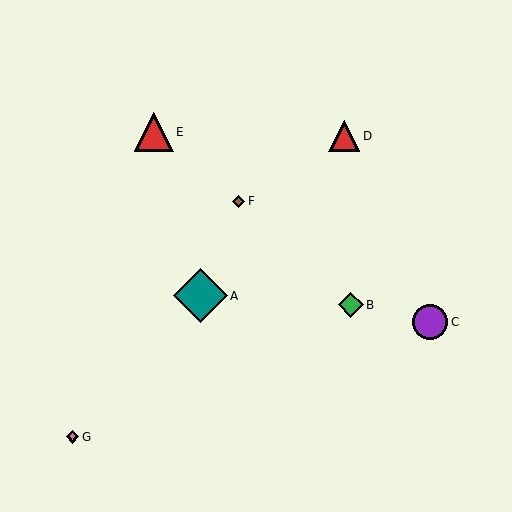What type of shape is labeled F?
Shape F is a brown diamond.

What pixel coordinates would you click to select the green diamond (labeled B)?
Click at (351, 305) to select the green diamond B.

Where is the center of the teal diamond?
The center of the teal diamond is at (200, 296).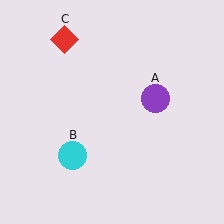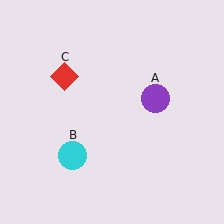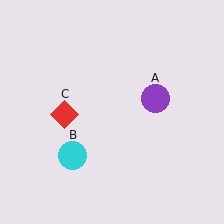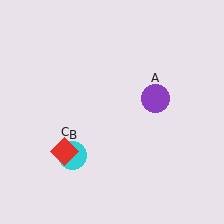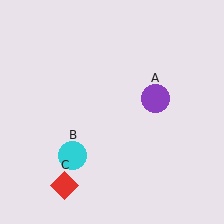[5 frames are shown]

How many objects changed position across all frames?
1 object changed position: red diamond (object C).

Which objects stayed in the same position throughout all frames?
Purple circle (object A) and cyan circle (object B) remained stationary.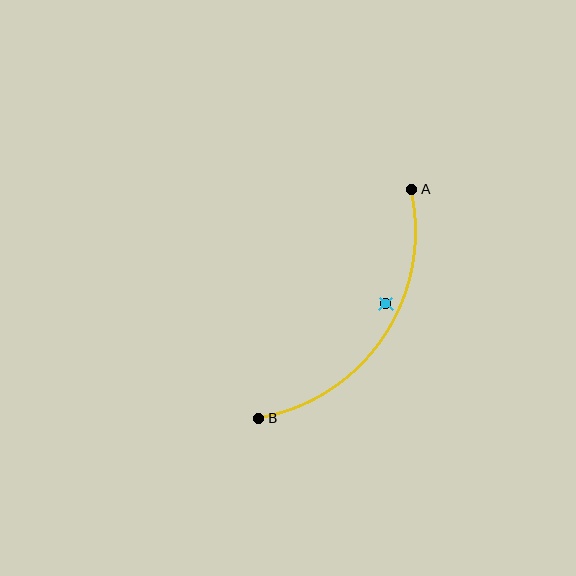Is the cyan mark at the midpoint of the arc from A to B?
No — the cyan mark does not lie on the arc at all. It sits slightly inside the curve.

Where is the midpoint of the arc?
The arc midpoint is the point on the curve farthest from the straight line joining A and B. It sits below and to the right of that line.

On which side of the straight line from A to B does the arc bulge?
The arc bulges below and to the right of the straight line connecting A and B.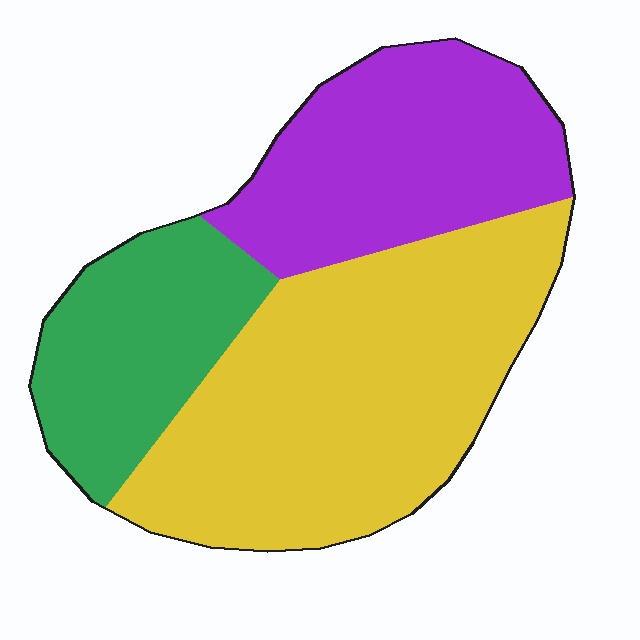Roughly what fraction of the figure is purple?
Purple covers about 30% of the figure.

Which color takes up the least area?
Green, at roughly 20%.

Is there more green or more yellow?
Yellow.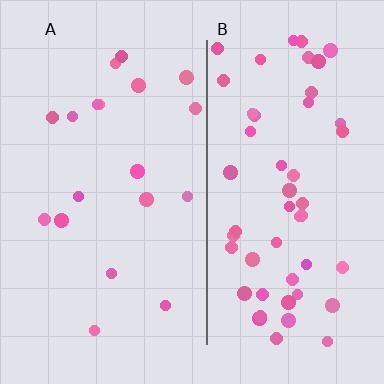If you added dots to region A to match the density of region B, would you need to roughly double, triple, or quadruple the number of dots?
Approximately triple.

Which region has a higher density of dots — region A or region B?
B (the right).